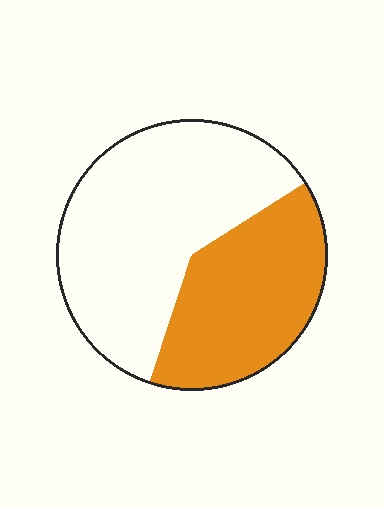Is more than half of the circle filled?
No.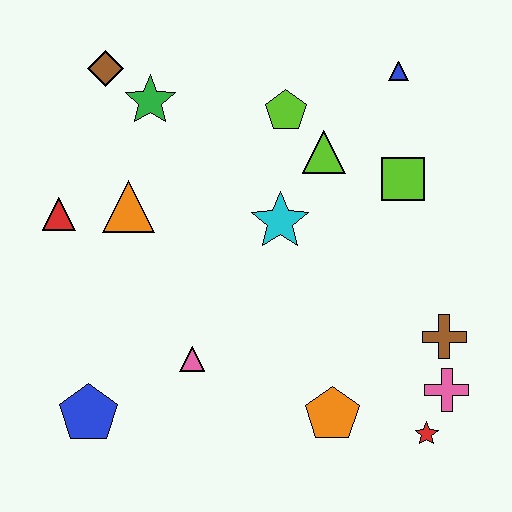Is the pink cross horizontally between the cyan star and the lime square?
No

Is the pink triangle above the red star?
Yes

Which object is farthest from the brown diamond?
The red star is farthest from the brown diamond.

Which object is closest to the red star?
The pink cross is closest to the red star.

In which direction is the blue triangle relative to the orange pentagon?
The blue triangle is above the orange pentagon.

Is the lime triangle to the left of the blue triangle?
Yes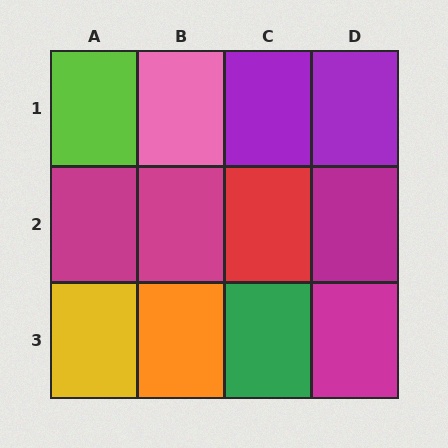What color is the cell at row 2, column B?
Magenta.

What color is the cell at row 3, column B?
Orange.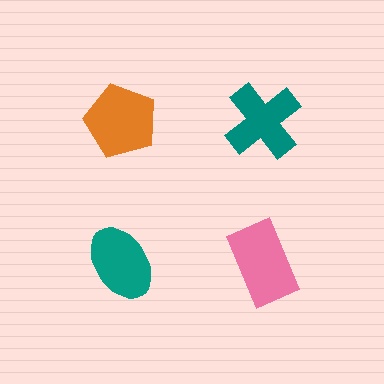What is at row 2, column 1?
A teal ellipse.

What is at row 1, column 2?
A teal cross.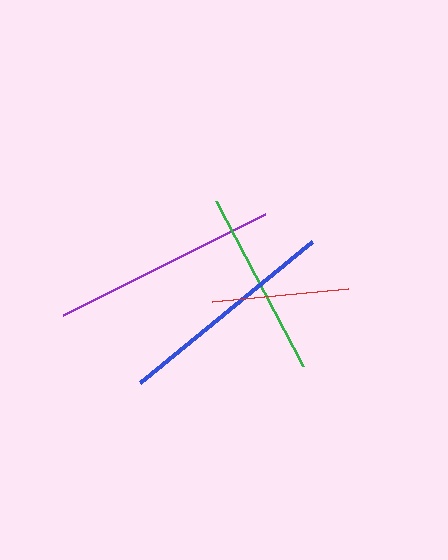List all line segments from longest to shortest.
From longest to shortest: purple, blue, green, red.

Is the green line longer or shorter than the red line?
The green line is longer than the red line.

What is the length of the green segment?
The green segment is approximately 186 pixels long.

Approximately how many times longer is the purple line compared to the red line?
The purple line is approximately 1.6 times the length of the red line.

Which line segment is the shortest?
The red line is the shortest at approximately 137 pixels.